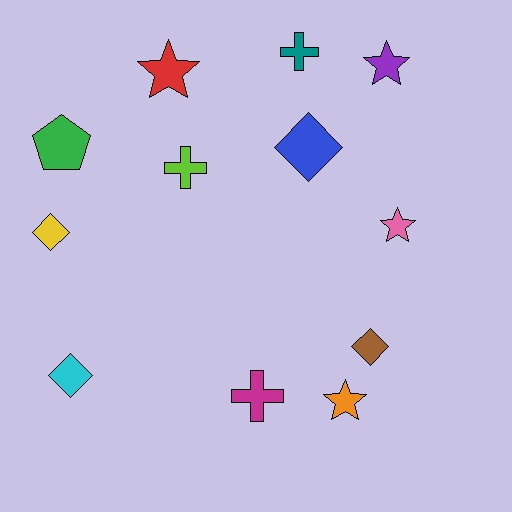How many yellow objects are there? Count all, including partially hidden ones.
There is 1 yellow object.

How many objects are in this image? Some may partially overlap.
There are 12 objects.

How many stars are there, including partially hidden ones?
There are 4 stars.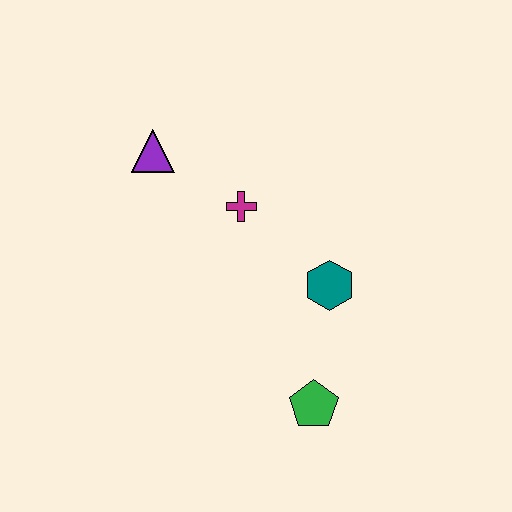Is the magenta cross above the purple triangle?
No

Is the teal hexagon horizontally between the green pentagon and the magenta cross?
No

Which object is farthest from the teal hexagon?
The purple triangle is farthest from the teal hexagon.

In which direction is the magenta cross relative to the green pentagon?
The magenta cross is above the green pentagon.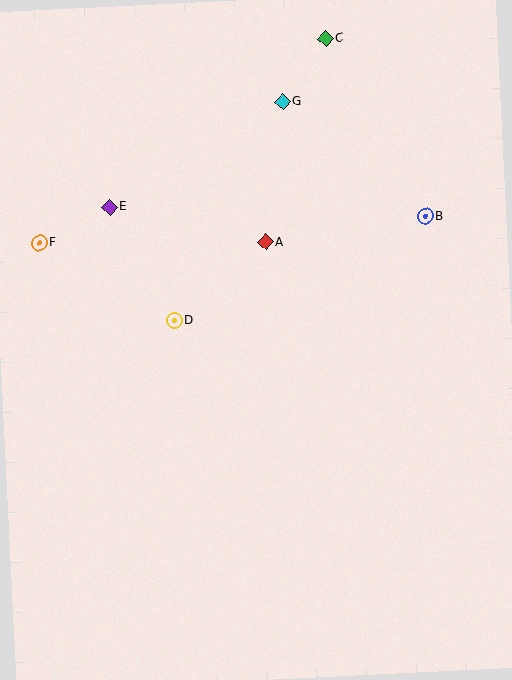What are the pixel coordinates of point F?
Point F is at (39, 243).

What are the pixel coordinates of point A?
Point A is at (266, 242).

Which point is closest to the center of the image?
Point D at (174, 321) is closest to the center.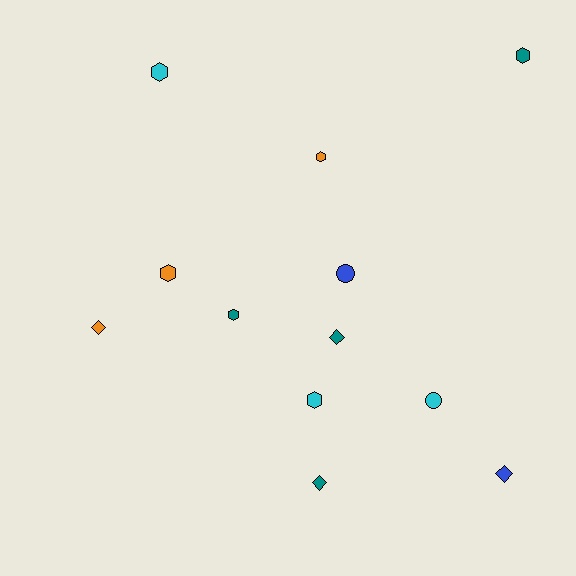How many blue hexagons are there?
There are no blue hexagons.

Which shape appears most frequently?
Hexagon, with 6 objects.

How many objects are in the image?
There are 12 objects.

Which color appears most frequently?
Teal, with 4 objects.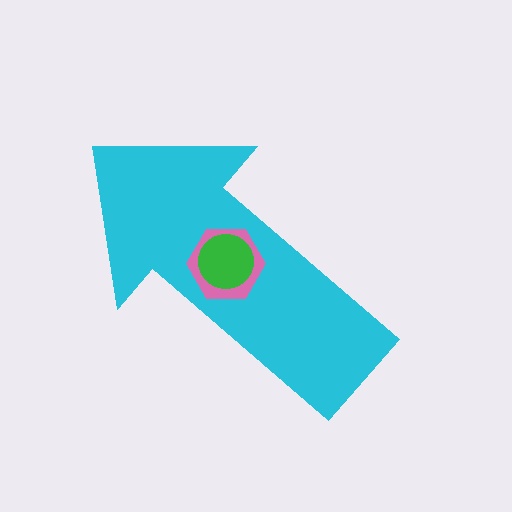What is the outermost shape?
The cyan arrow.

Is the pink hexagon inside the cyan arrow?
Yes.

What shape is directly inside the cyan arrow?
The pink hexagon.